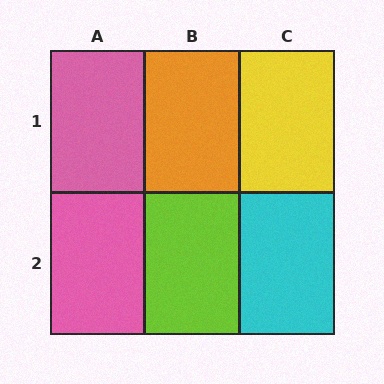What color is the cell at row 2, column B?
Lime.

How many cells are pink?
2 cells are pink.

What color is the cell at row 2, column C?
Cyan.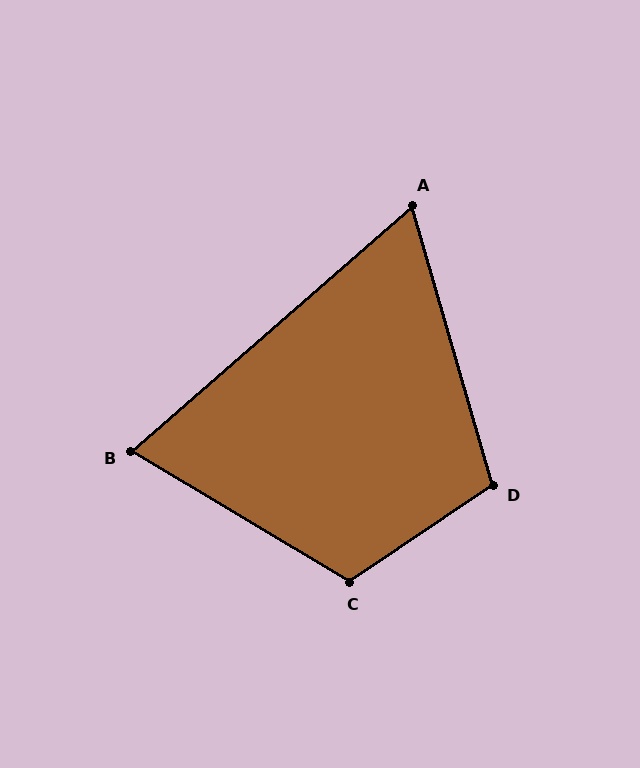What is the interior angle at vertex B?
Approximately 72 degrees (acute).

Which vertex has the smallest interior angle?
A, at approximately 65 degrees.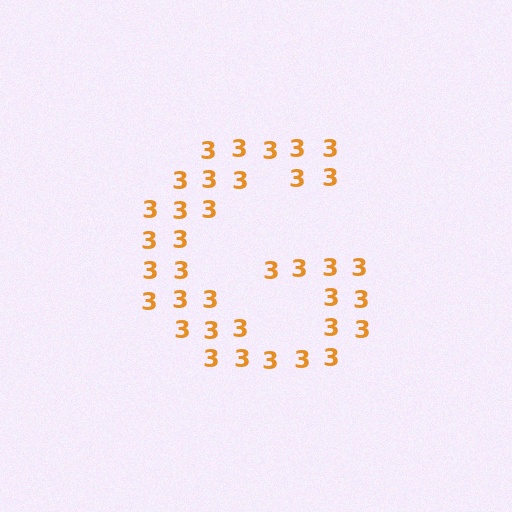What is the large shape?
The large shape is the letter G.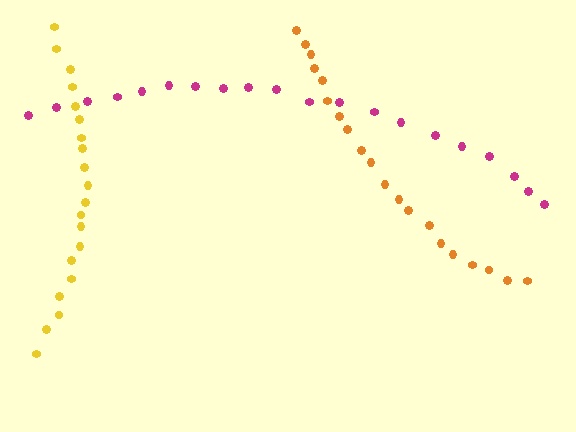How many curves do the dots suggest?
There are 3 distinct paths.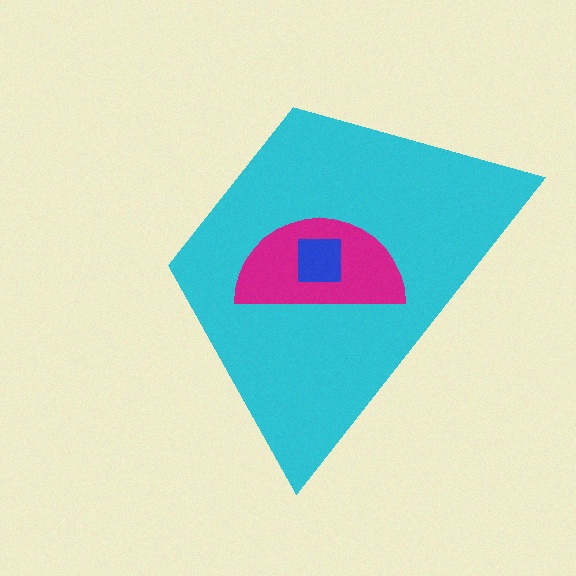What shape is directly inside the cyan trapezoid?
The magenta semicircle.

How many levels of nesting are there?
3.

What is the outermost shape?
The cyan trapezoid.